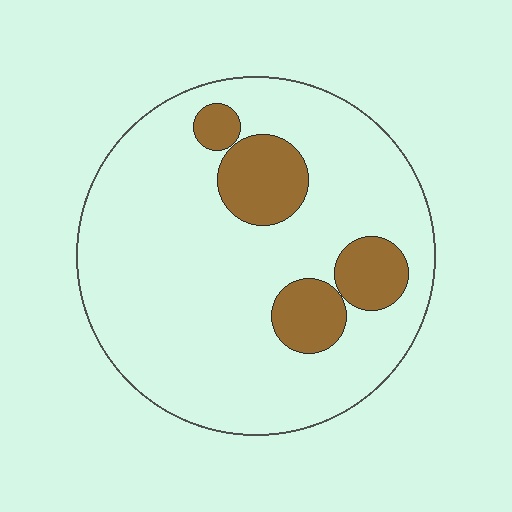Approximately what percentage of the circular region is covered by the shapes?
Approximately 15%.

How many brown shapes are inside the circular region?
4.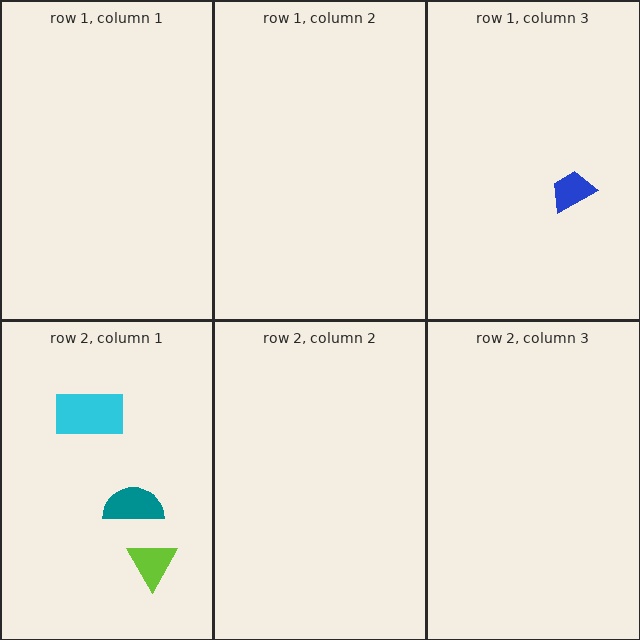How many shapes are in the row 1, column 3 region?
1.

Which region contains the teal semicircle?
The row 2, column 1 region.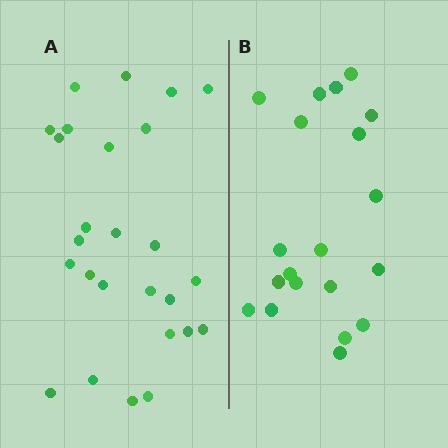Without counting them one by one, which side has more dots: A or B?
Region A (the left region) has more dots.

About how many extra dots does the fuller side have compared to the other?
Region A has about 6 more dots than region B.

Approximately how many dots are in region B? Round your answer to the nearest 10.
About 20 dots.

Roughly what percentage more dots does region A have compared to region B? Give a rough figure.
About 30% more.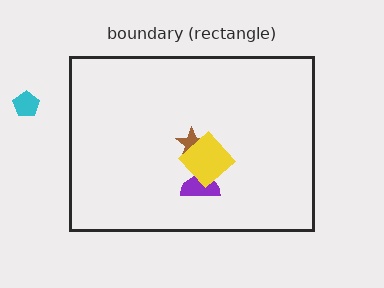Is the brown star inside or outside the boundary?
Inside.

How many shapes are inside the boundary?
3 inside, 1 outside.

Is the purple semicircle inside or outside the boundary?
Inside.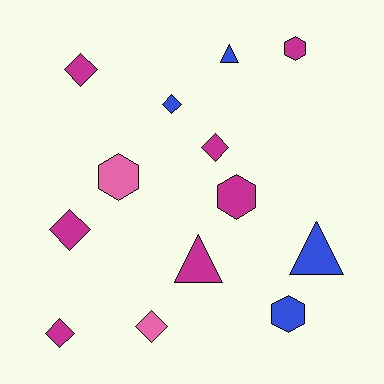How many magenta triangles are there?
There is 1 magenta triangle.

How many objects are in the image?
There are 13 objects.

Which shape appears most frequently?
Diamond, with 6 objects.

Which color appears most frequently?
Magenta, with 7 objects.